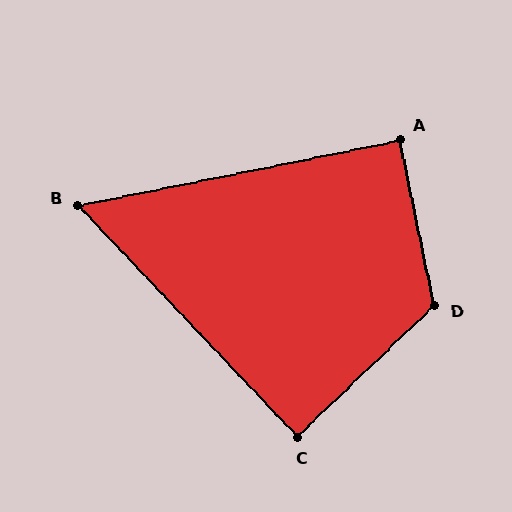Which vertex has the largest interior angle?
D, at approximately 122 degrees.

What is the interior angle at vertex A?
Approximately 90 degrees (approximately right).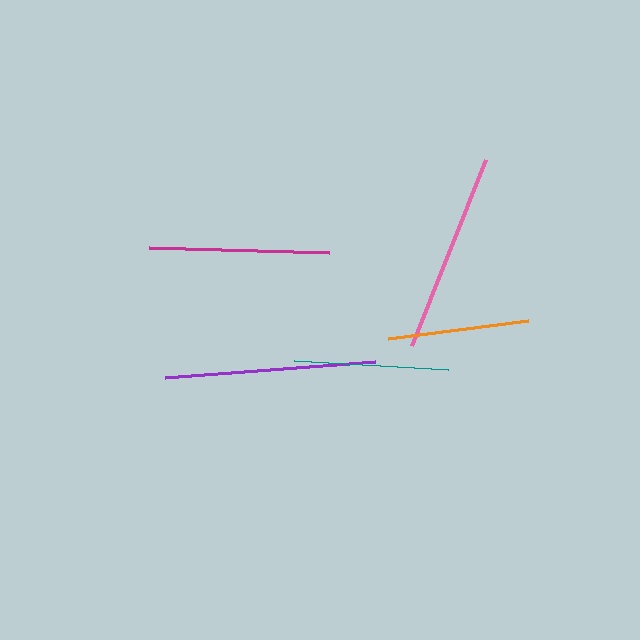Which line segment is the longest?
The purple line is the longest at approximately 211 pixels.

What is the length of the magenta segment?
The magenta segment is approximately 180 pixels long.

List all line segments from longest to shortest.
From longest to shortest: purple, pink, magenta, teal, orange.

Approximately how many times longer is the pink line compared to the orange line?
The pink line is approximately 1.4 times the length of the orange line.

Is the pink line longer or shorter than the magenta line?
The pink line is longer than the magenta line.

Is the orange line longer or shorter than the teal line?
The teal line is longer than the orange line.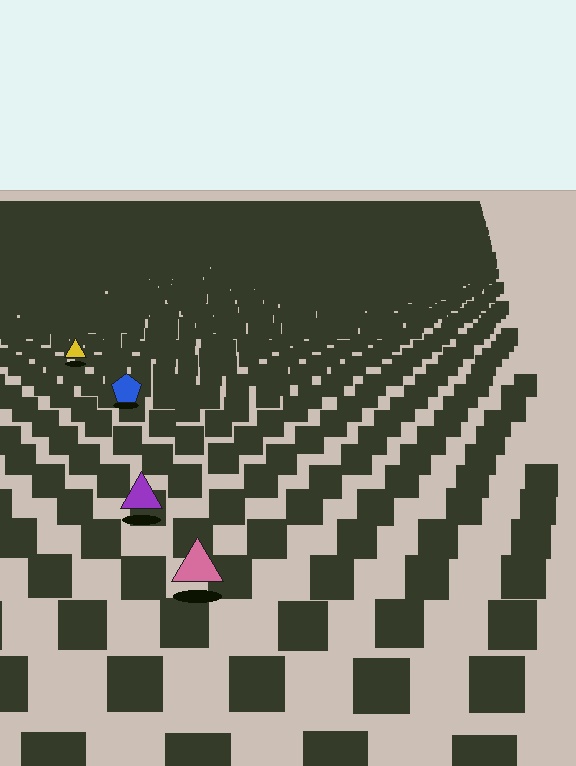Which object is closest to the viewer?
The pink triangle is closest. The texture marks near it are larger and more spread out.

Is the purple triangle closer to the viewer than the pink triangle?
No. The pink triangle is closer — you can tell from the texture gradient: the ground texture is coarser near it.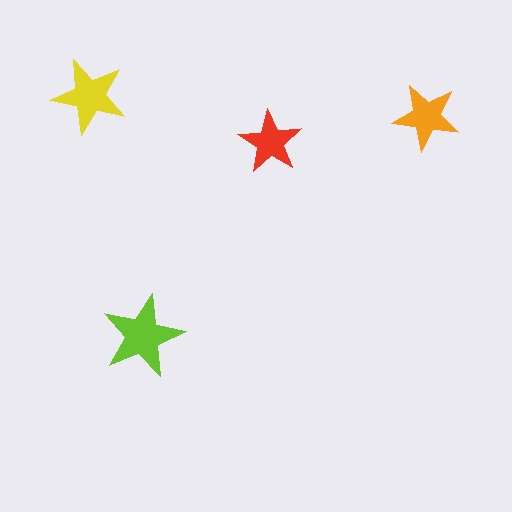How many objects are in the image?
There are 4 objects in the image.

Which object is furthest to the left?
The yellow star is leftmost.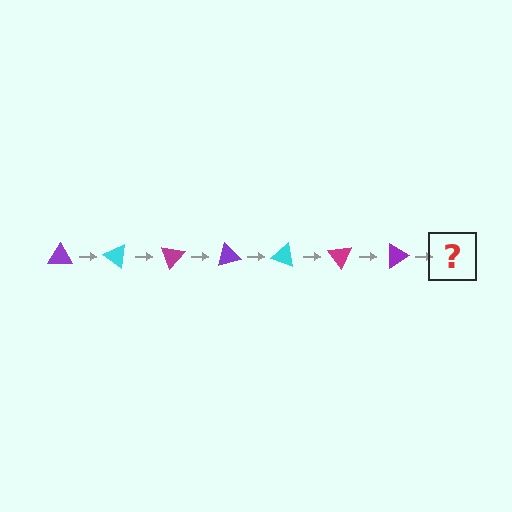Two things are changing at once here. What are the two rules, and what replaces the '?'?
The two rules are that it rotates 35 degrees each step and the color cycles through purple, cyan, and magenta. The '?' should be a cyan triangle, rotated 245 degrees from the start.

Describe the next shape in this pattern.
It should be a cyan triangle, rotated 245 degrees from the start.